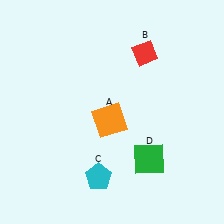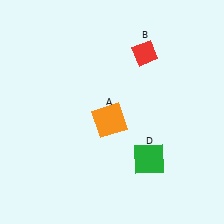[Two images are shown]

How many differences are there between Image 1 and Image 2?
There is 1 difference between the two images.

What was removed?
The cyan pentagon (C) was removed in Image 2.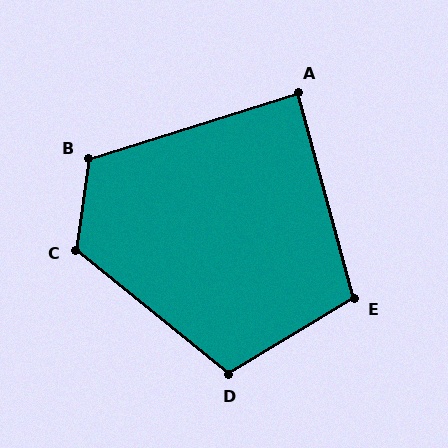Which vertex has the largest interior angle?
C, at approximately 121 degrees.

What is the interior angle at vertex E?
Approximately 106 degrees (obtuse).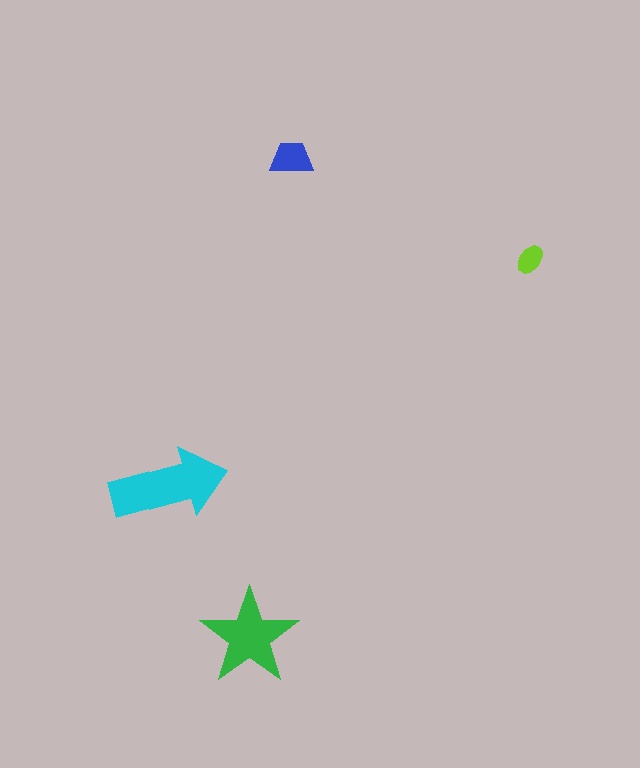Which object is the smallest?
The lime ellipse.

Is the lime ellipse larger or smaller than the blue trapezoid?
Smaller.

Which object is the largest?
The cyan arrow.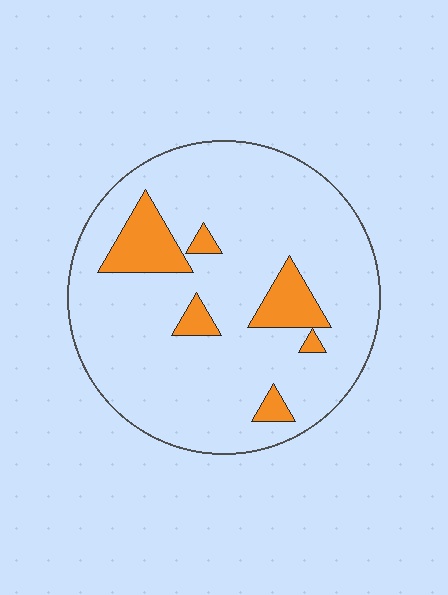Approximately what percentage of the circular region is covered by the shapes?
Approximately 15%.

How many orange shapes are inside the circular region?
6.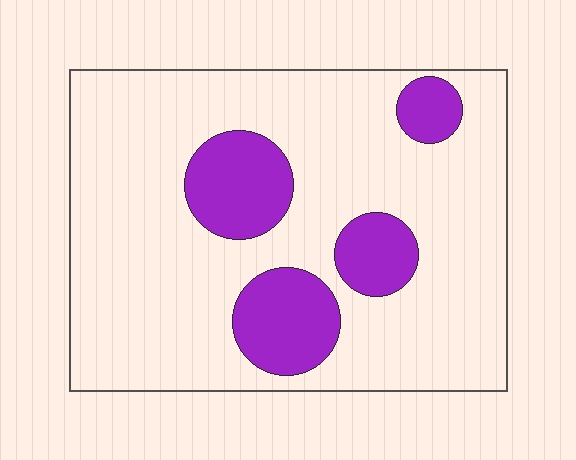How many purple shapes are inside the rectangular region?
4.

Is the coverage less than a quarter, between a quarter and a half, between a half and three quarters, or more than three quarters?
Less than a quarter.